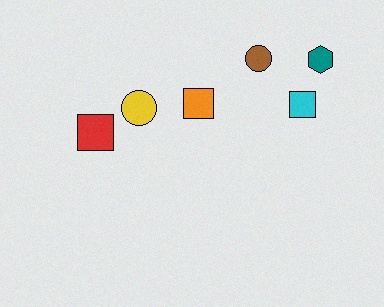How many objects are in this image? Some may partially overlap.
There are 6 objects.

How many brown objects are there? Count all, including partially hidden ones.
There is 1 brown object.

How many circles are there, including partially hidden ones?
There are 2 circles.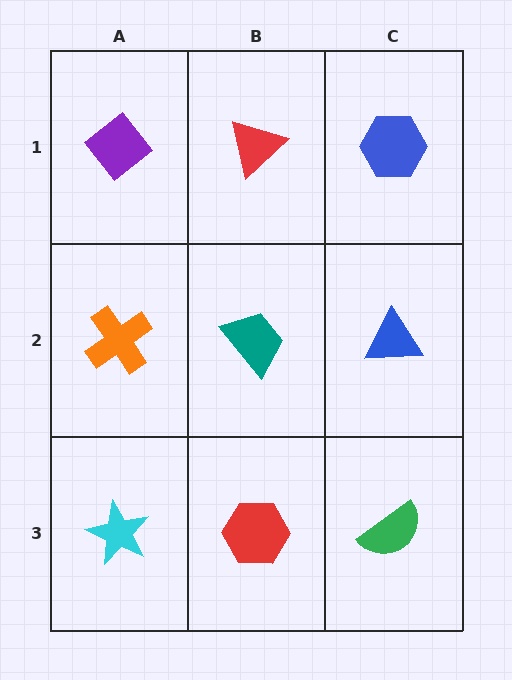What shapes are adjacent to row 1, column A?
An orange cross (row 2, column A), a red triangle (row 1, column B).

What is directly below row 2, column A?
A cyan star.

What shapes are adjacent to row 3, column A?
An orange cross (row 2, column A), a red hexagon (row 3, column B).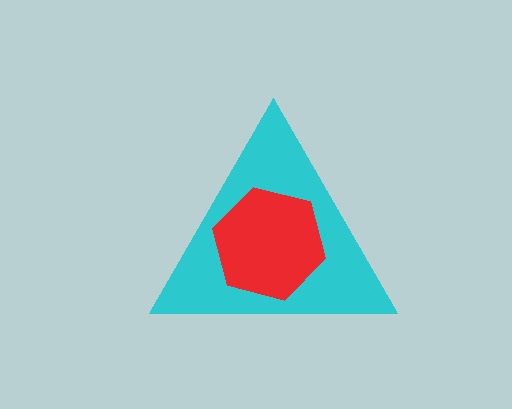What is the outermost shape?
The cyan triangle.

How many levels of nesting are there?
2.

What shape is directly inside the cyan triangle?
The red hexagon.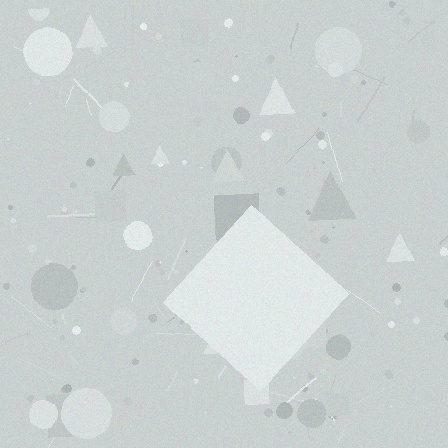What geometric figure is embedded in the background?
A diamond is embedded in the background.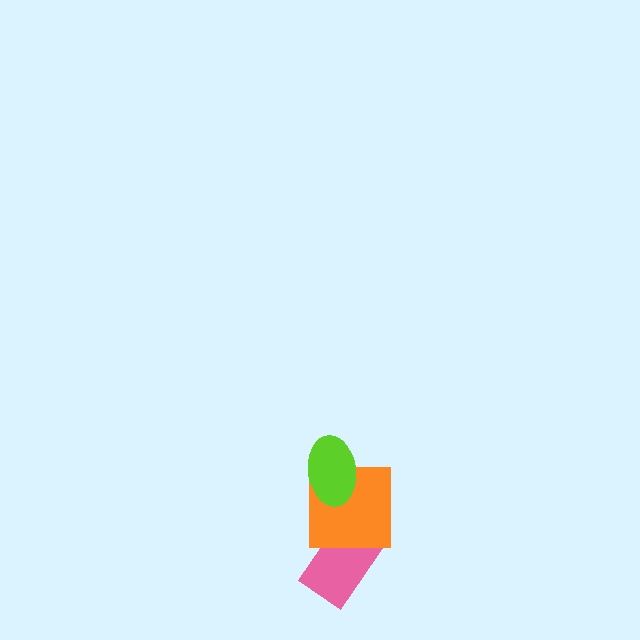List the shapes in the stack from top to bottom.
From top to bottom: the lime ellipse, the orange square, the pink rectangle.